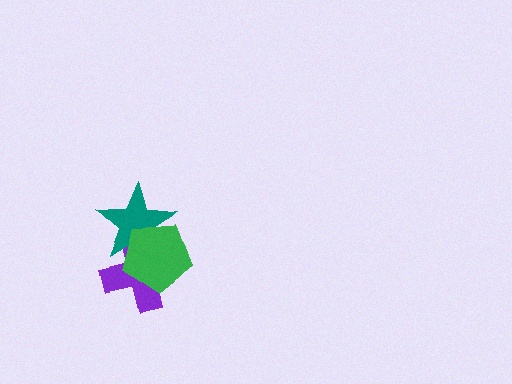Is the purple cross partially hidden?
Yes, it is partially covered by another shape.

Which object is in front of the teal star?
The green pentagon is in front of the teal star.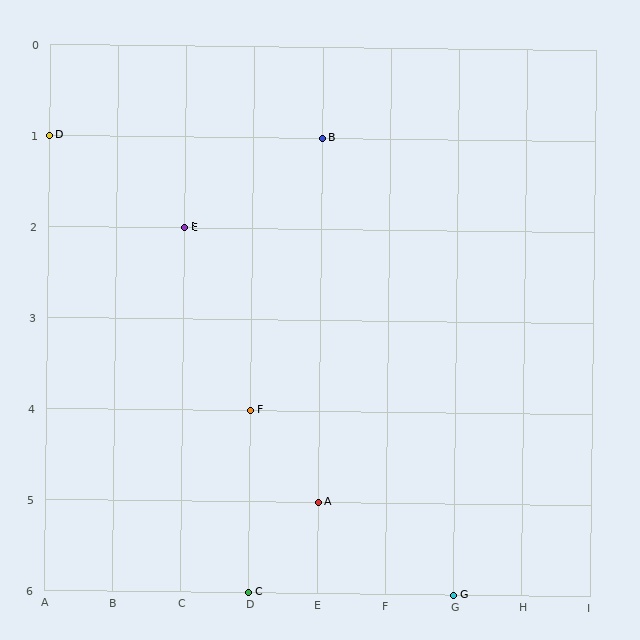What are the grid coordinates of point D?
Point D is at grid coordinates (A, 1).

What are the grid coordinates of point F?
Point F is at grid coordinates (D, 4).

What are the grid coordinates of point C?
Point C is at grid coordinates (D, 6).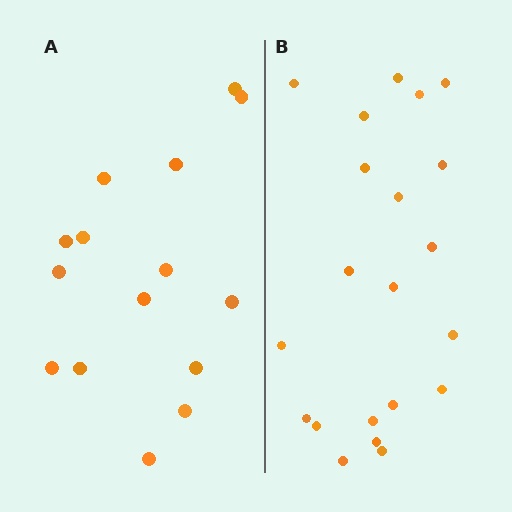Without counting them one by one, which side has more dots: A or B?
Region B (the right region) has more dots.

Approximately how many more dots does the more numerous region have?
Region B has about 6 more dots than region A.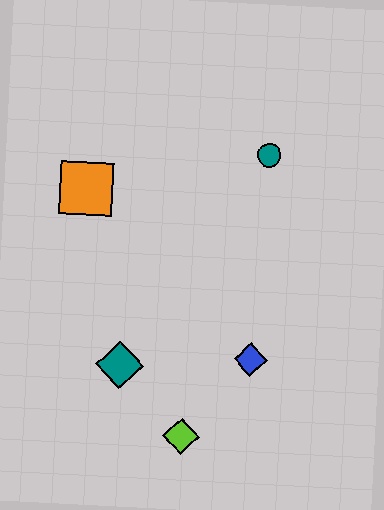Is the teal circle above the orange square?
Yes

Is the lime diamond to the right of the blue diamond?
No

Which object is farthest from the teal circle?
The lime diamond is farthest from the teal circle.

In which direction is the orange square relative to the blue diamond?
The orange square is to the left of the blue diamond.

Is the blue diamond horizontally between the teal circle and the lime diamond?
Yes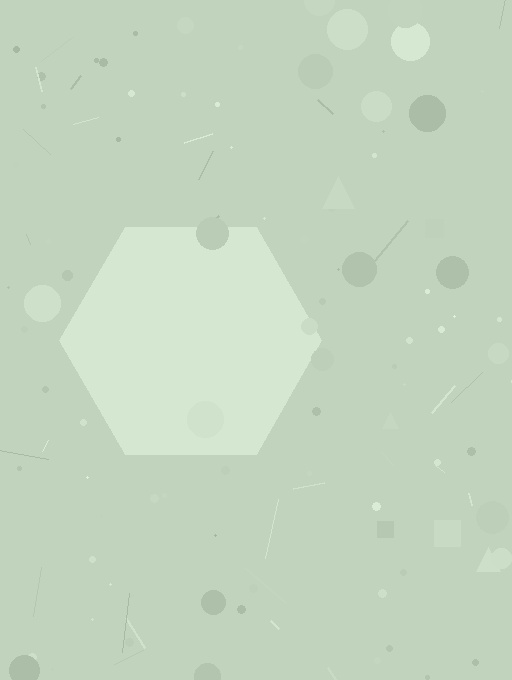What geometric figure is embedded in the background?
A hexagon is embedded in the background.